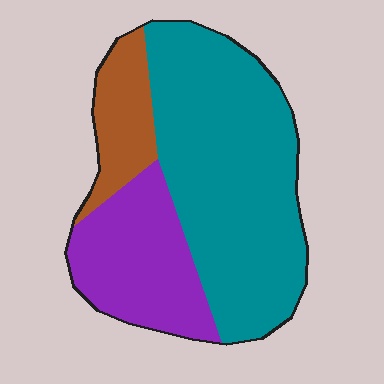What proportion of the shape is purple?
Purple takes up between a quarter and a half of the shape.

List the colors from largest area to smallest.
From largest to smallest: teal, purple, brown.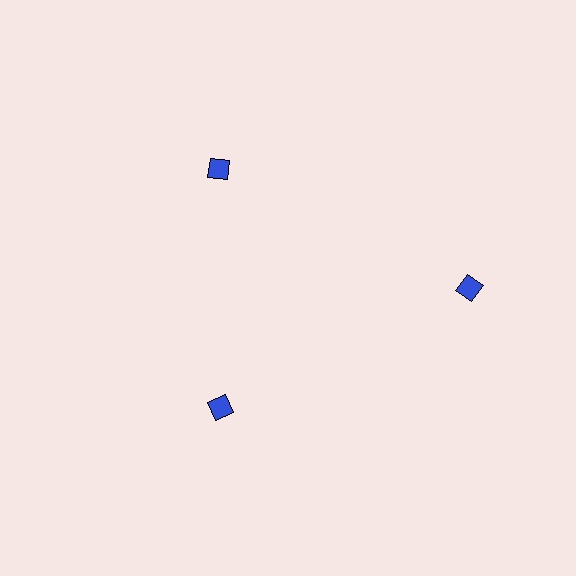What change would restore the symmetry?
The symmetry would be restored by moving it inward, back onto the ring so that all 3 diamonds sit at equal angles and equal distance from the center.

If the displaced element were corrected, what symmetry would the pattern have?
It would have 3-fold rotational symmetry — the pattern would map onto itself every 120 degrees.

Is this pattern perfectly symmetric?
No. The 3 blue diamonds are arranged in a ring, but one element near the 3 o'clock position is pushed outward from the center, breaking the 3-fold rotational symmetry.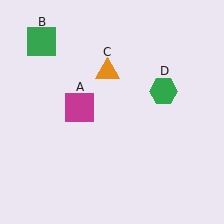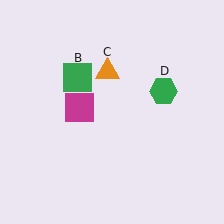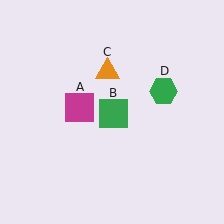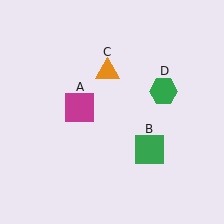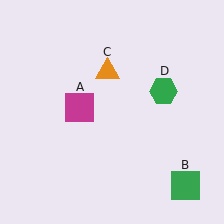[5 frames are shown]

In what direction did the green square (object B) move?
The green square (object B) moved down and to the right.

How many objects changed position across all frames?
1 object changed position: green square (object B).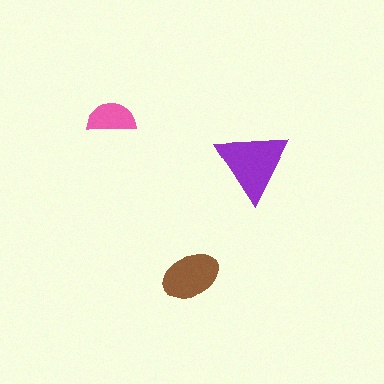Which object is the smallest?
The pink semicircle.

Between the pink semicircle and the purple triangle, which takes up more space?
The purple triangle.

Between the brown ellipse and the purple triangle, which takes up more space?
The purple triangle.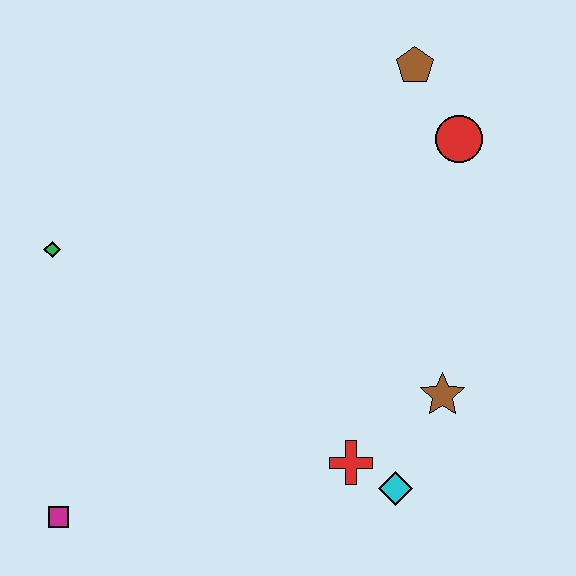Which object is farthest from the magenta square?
The brown pentagon is farthest from the magenta square.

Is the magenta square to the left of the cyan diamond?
Yes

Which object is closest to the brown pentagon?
The red circle is closest to the brown pentagon.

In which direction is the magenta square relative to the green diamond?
The magenta square is below the green diamond.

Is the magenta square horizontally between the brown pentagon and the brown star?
No